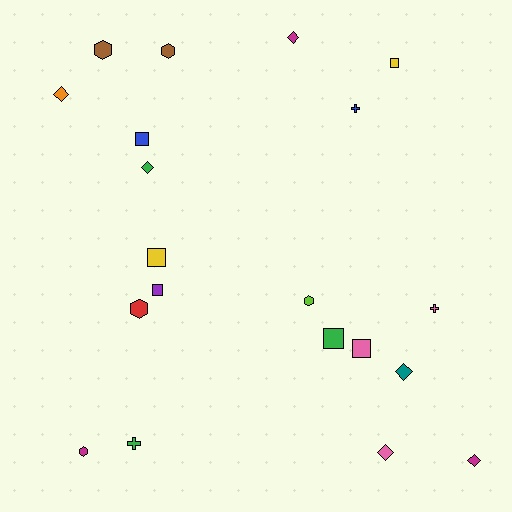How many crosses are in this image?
There are 3 crosses.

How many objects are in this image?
There are 20 objects.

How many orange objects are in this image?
There is 1 orange object.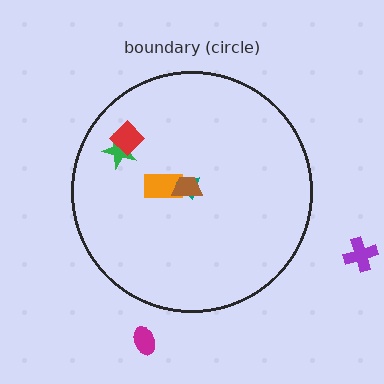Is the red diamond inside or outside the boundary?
Inside.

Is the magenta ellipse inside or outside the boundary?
Outside.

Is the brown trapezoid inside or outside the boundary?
Inside.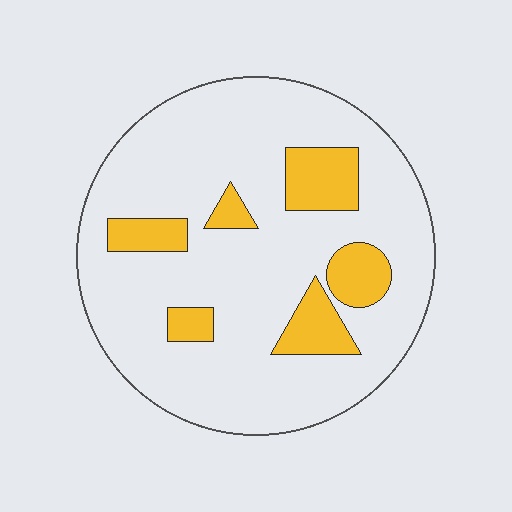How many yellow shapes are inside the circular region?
6.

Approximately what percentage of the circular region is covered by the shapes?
Approximately 15%.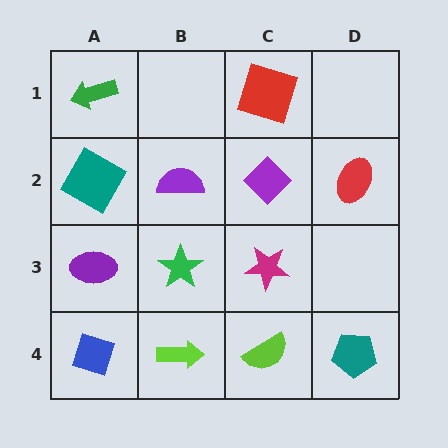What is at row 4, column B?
A lime arrow.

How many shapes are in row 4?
4 shapes.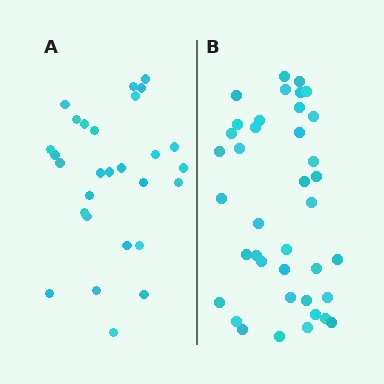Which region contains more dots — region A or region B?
Region B (the right region) has more dots.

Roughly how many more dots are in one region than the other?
Region B has roughly 12 or so more dots than region A.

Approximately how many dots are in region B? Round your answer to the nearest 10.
About 40 dots. (The exact count is 39, which rounds to 40.)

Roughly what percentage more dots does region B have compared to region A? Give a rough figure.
About 40% more.